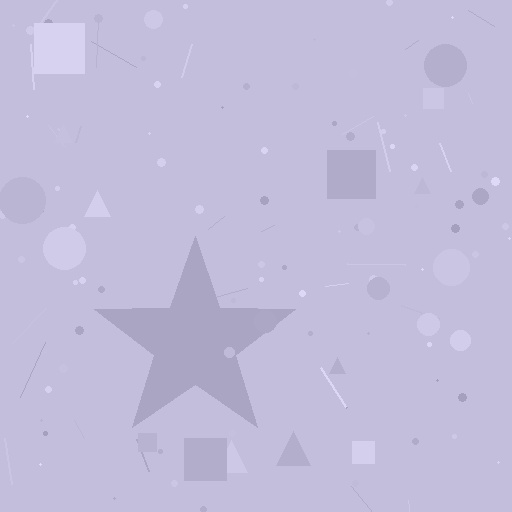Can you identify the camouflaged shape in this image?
The camouflaged shape is a star.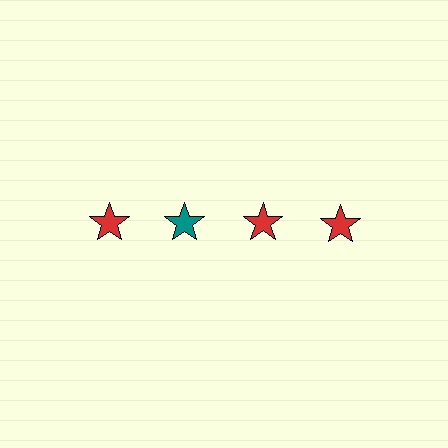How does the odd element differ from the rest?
It has a different color: teal instead of red.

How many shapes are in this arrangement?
There are 4 shapes arranged in a grid pattern.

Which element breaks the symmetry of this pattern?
The teal star in the top row, second from left column breaks the symmetry. All other shapes are red stars.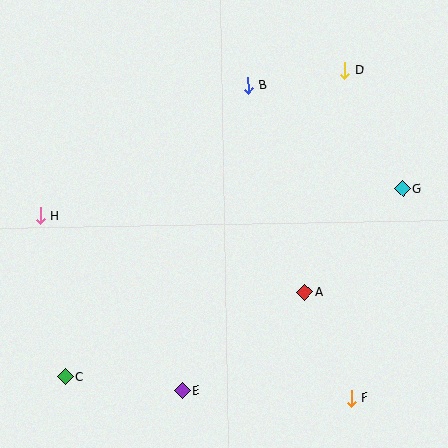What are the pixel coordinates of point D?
Point D is at (345, 70).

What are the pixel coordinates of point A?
Point A is at (305, 292).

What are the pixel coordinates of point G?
Point G is at (403, 189).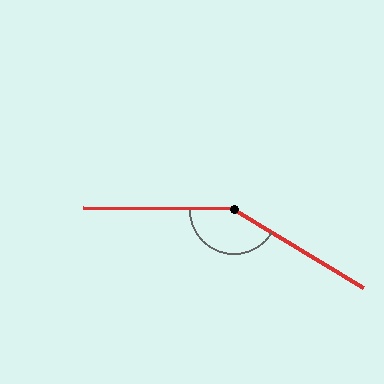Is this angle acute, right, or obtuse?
It is obtuse.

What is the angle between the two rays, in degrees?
Approximately 149 degrees.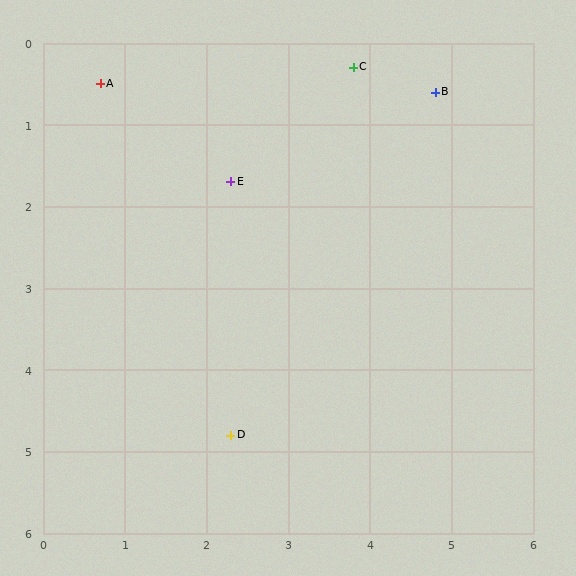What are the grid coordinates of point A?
Point A is at approximately (0.7, 0.5).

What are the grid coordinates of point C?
Point C is at approximately (3.8, 0.3).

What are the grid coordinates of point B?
Point B is at approximately (4.8, 0.6).